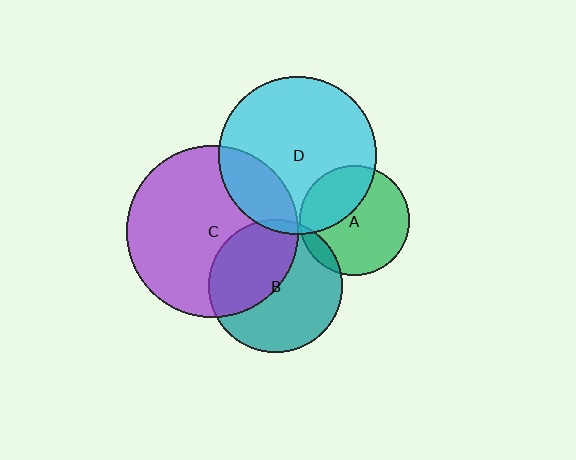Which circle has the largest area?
Circle C (purple).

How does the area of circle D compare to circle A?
Approximately 2.1 times.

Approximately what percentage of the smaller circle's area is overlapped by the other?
Approximately 5%.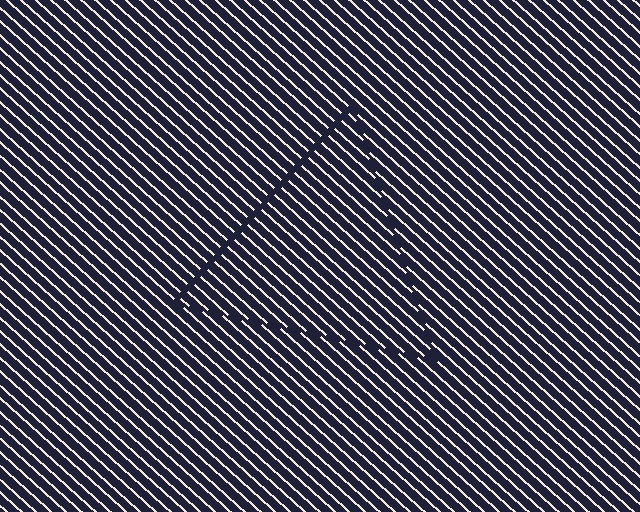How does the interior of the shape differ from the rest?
The interior of the shape contains the same grating, shifted by half a period — the contour is defined by the phase discontinuity where line-ends from the inner and outer gratings abut.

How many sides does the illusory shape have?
3 sides — the line-ends trace a triangle.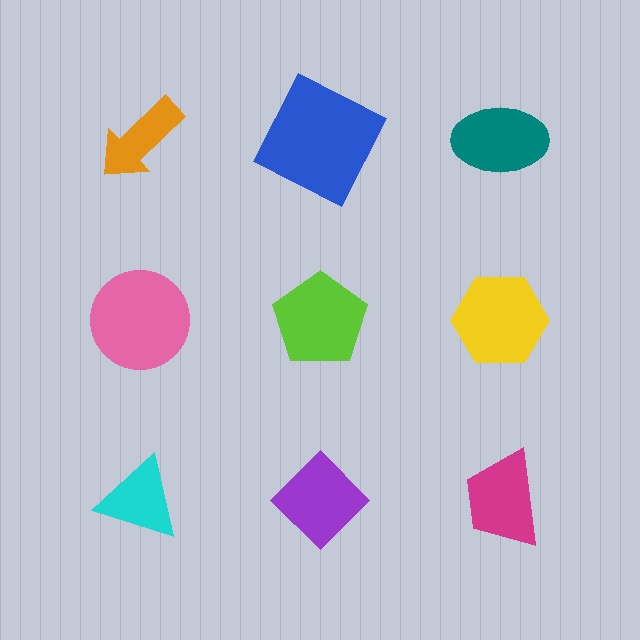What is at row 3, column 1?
A cyan triangle.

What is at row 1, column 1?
An orange arrow.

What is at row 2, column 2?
A lime pentagon.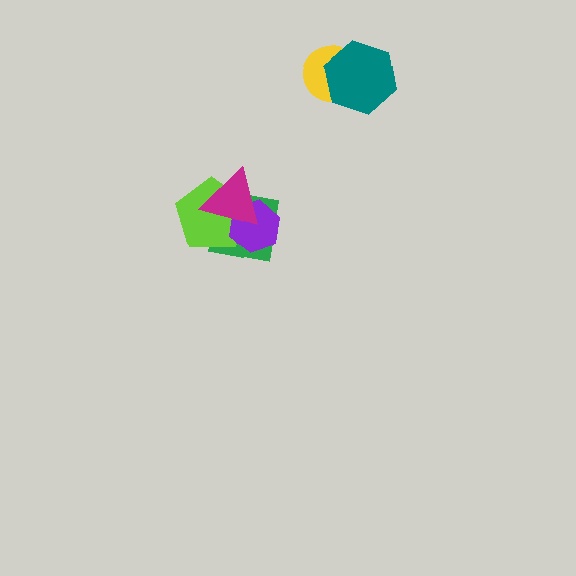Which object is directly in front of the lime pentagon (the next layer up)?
The purple hexagon is directly in front of the lime pentagon.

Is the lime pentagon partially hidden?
Yes, it is partially covered by another shape.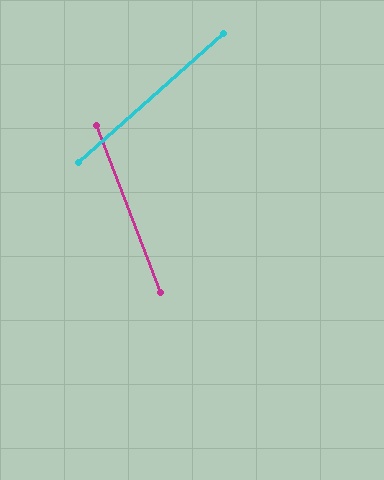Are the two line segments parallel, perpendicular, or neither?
Neither parallel nor perpendicular — they differ by about 70°.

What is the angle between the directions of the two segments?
Approximately 70 degrees.